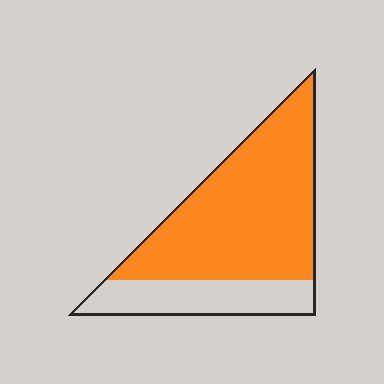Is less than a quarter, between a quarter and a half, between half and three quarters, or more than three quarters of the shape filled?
Between half and three quarters.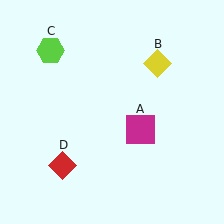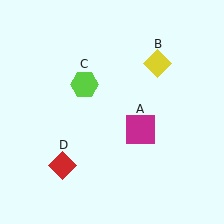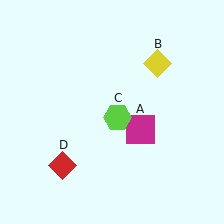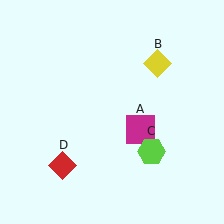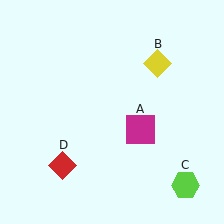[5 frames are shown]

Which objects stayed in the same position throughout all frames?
Magenta square (object A) and yellow diamond (object B) and red diamond (object D) remained stationary.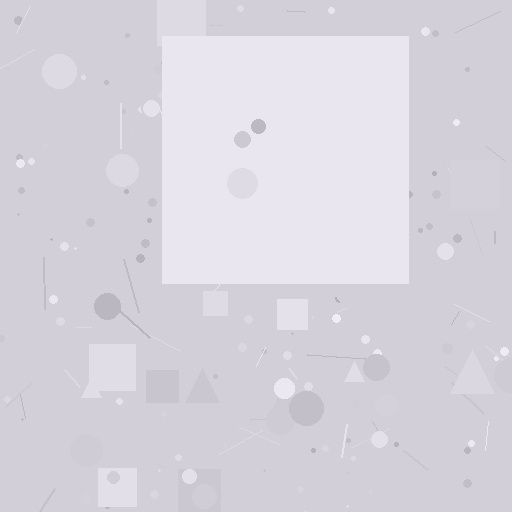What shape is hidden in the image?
A square is hidden in the image.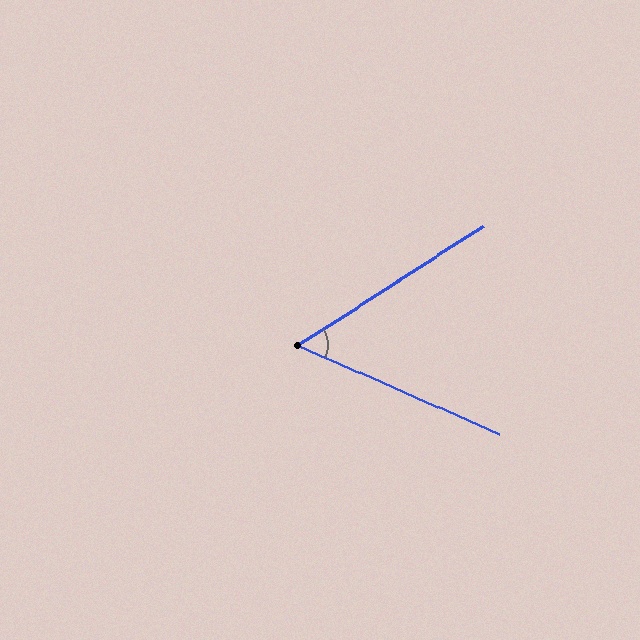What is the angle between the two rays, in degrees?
Approximately 57 degrees.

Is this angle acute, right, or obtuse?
It is acute.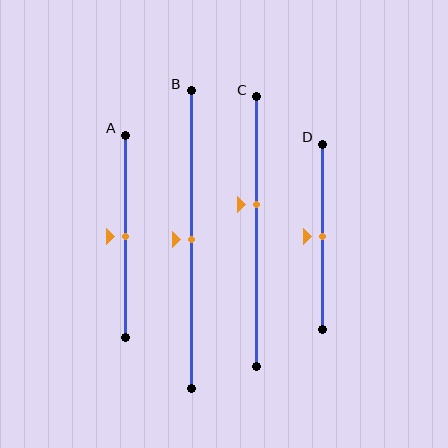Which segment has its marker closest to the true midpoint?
Segment A has its marker closest to the true midpoint.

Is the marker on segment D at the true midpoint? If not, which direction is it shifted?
Yes, the marker on segment D is at the true midpoint.